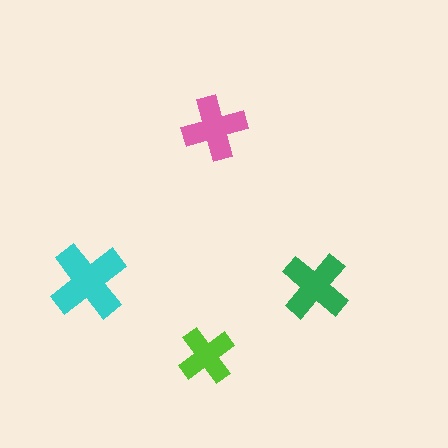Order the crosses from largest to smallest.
the cyan one, the green one, the pink one, the lime one.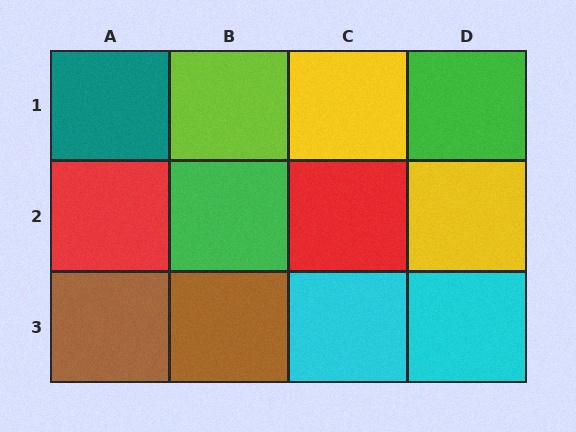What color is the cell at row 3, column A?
Brown.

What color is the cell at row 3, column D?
Cyan.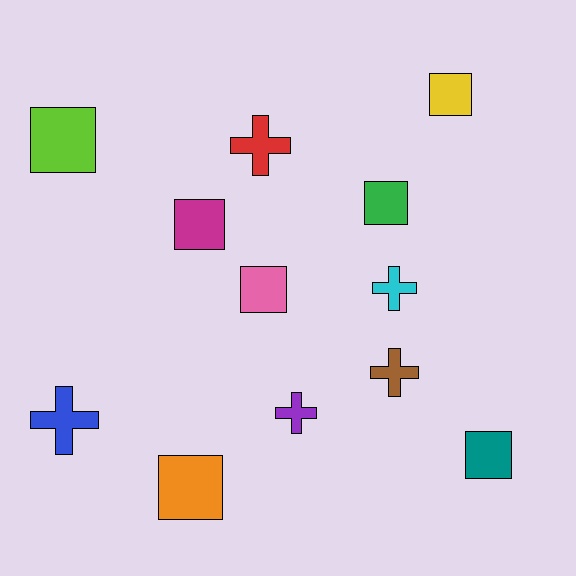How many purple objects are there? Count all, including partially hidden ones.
There is 1 purple object.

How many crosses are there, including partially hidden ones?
There are 5 crosses.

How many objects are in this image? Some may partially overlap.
There are 12 objects.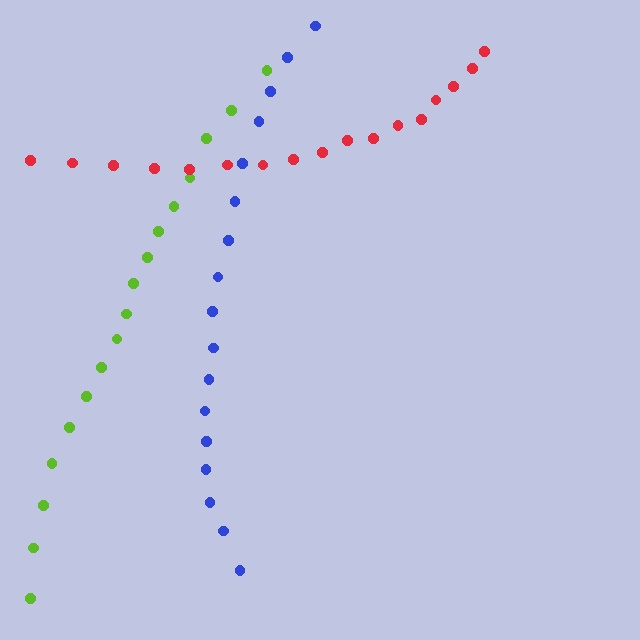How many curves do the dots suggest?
There are 3 distinct paths.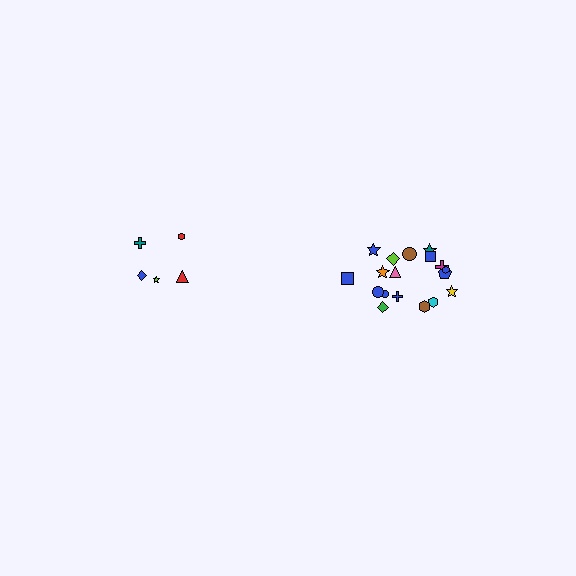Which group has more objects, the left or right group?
The right group.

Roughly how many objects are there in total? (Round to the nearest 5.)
Roughly 25 objects in total.